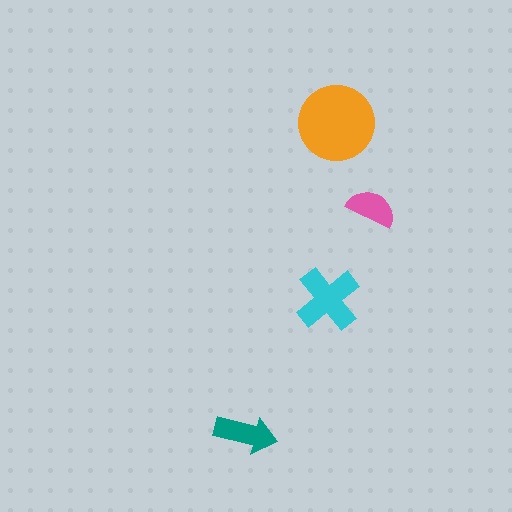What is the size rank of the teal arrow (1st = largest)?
3rd.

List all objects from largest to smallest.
The orange circle, the cyan cross, the teal arrow, the pink semicircle.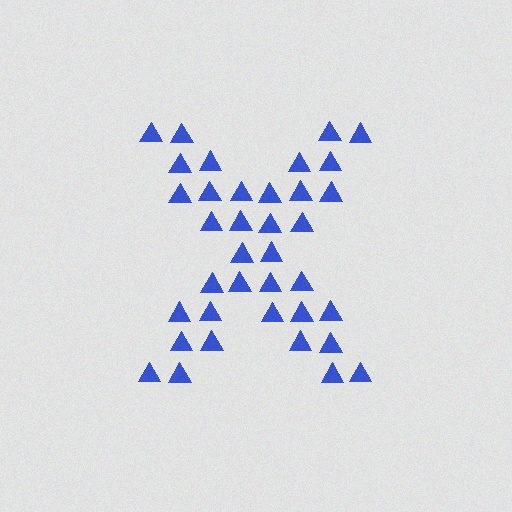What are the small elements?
The small elements are triangles.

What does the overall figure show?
The overall figure shows the letter X.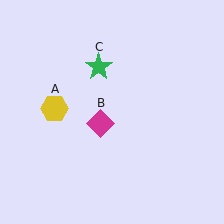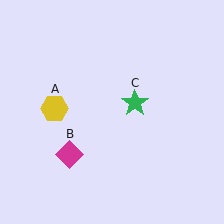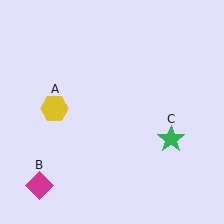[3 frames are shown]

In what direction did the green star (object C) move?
The green star (object C) moved down and to the right.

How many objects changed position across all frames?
2 objects changed position: magenta diamond (object B), green star (object C).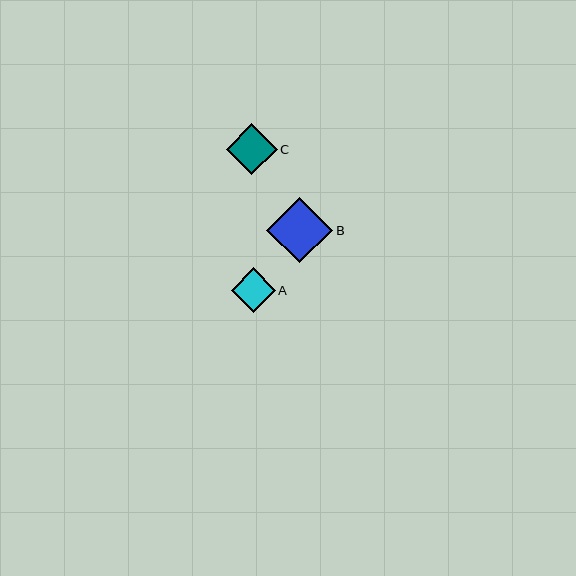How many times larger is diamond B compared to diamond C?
Diamond B is approximately 1.3 times the size of diamond C.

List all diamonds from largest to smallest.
From largest to smallest: B, C, A.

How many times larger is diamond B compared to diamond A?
Diamond B is approximately 1.5 times the size of diamond A.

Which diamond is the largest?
Diamond B is the largest with a size of approximately 66 pixels.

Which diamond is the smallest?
Diamond A is the smallest with a size of approximately 44 pixels.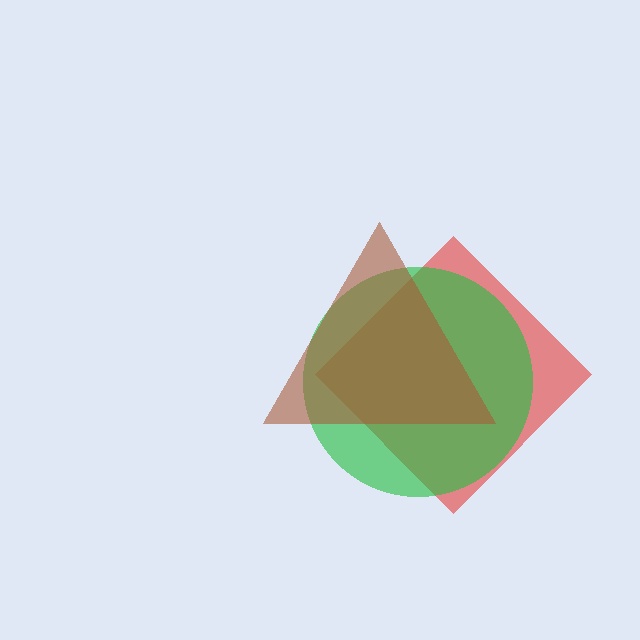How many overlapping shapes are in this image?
There are 3 overlapping shapes in the image.